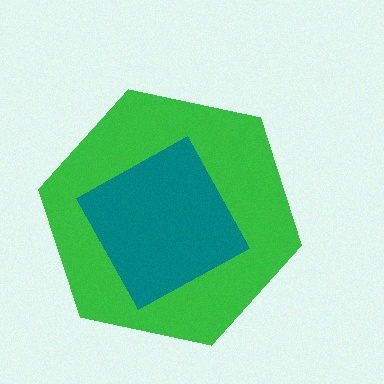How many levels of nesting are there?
2.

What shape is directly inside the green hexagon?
The teal square.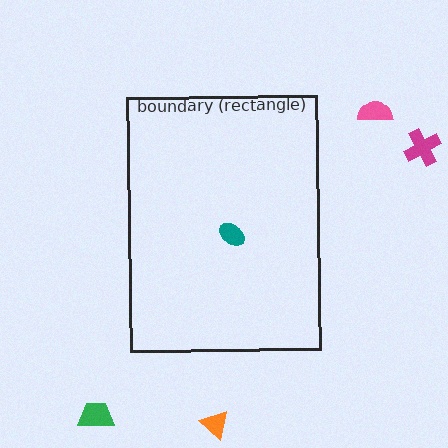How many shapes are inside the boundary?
1 inside, 4 outside.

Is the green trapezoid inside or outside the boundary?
Outside.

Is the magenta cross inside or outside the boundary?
Outside.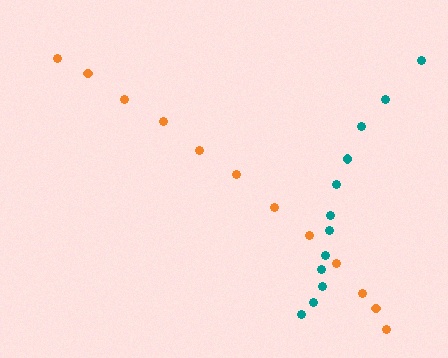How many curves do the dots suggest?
There are 2 distinct paths.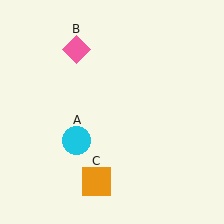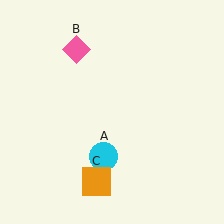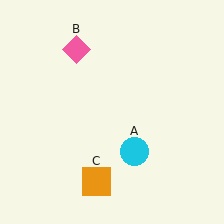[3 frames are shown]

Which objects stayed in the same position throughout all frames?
Pink diamond (object B) and orange square (object C) remained stationary.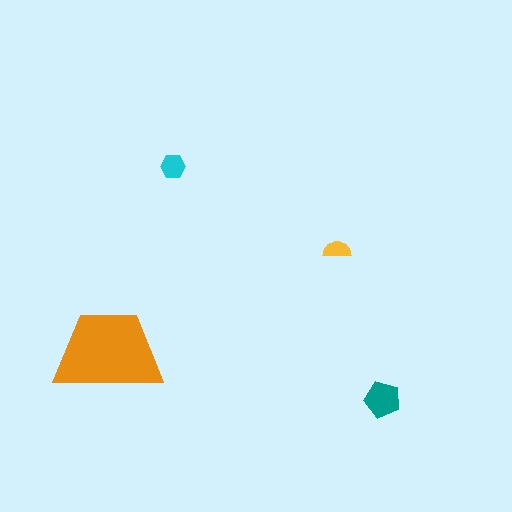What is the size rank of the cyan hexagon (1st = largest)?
3rd.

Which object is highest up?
The cyan hexagon is topmost.